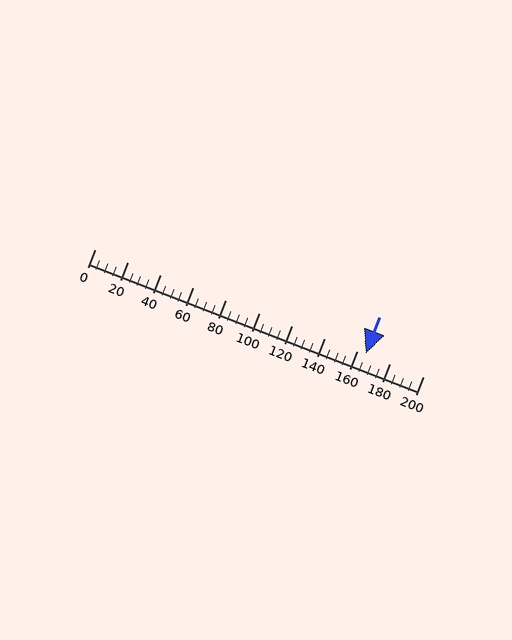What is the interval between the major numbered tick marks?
The major tick marks are spaced 20 units apart.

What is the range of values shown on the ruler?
The ruler shows values from 0 to 200.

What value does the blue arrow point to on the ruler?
The blue arrow points to approximately 165.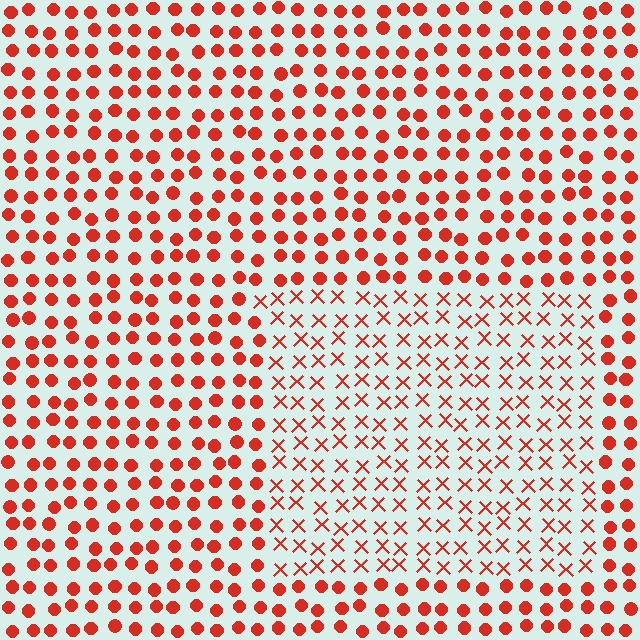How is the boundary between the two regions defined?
The boundary is defined by a change in element shape: X marks inside vs. circles outside. All elements share the same color and spacing.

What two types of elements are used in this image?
The image uses X marks inside the rectangle region and circles outside it.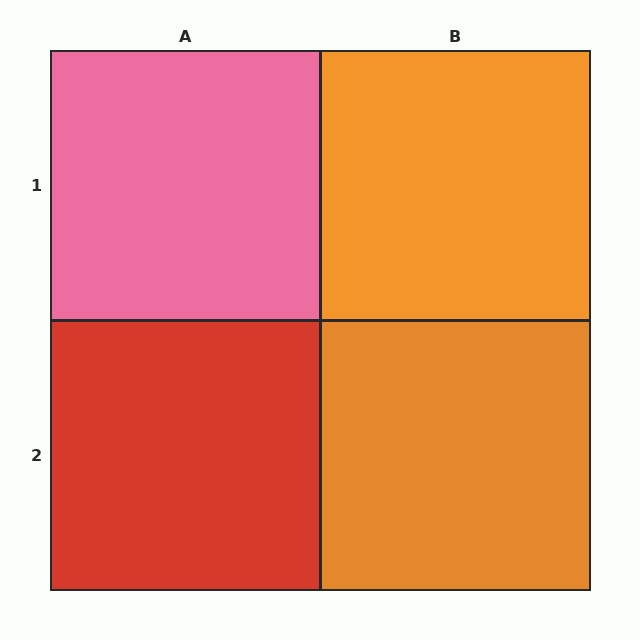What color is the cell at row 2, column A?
Red.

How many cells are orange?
2 cells are orange.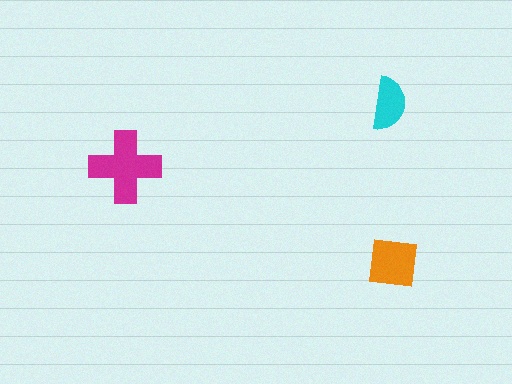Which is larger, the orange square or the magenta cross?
The magenta cross.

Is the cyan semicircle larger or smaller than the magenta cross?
Smaller.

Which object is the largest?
The magenta cross.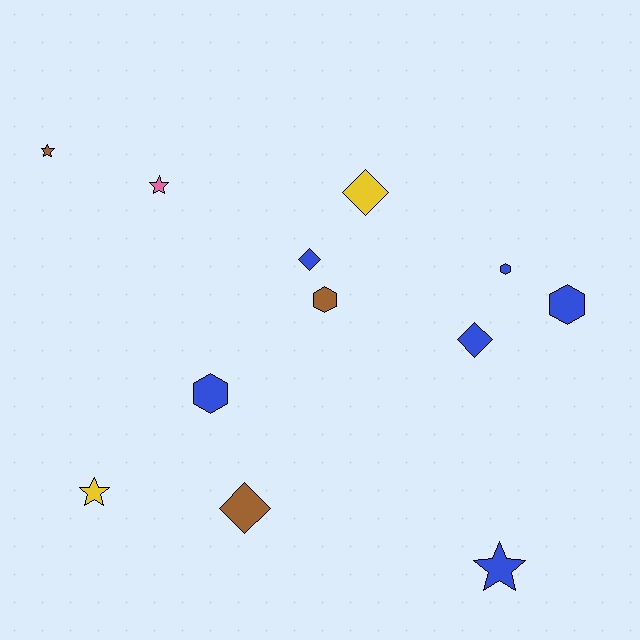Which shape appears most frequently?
Diamond, with 4 objects.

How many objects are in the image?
There are 12 objects.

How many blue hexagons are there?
There are 3 blue hexagons.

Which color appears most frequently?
Blue, with 6 objects.